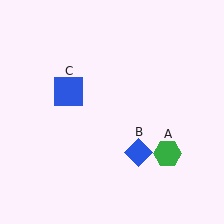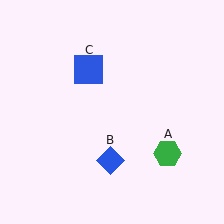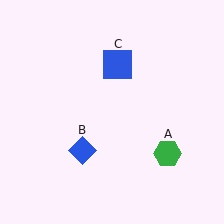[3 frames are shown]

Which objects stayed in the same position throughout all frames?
Green hexagon (object A) remained stationary.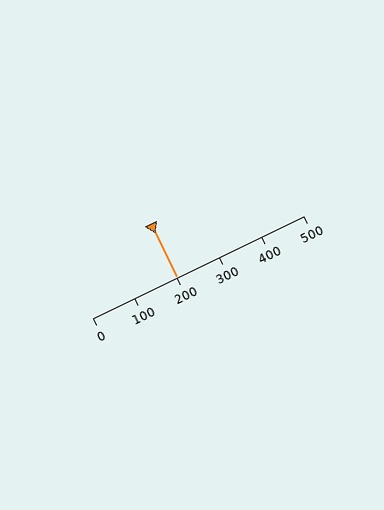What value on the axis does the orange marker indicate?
The marker indicates approximately 200.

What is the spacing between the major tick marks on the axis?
The major ticks are spaced 100 apart.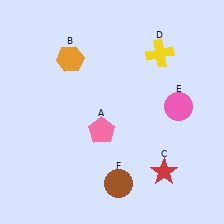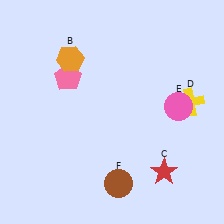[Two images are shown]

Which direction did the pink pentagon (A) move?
The pink pentagon (A) moved up.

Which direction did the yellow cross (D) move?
The yellow cross (D) moved down.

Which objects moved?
The objects that moved are: the pink pentagon (A), the yellow cross (D).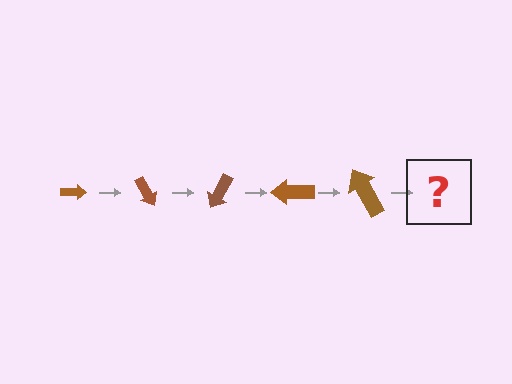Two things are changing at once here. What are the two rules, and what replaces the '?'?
The two rules are that the arrow grows larger each step and it rotates 60 degrees each step. The '?' should be an arrow, larger than the previous one and rotated 300 degrees from the start.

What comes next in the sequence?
The next element should be an arrow, larger than the previous one and rotated 300 degrees from the start.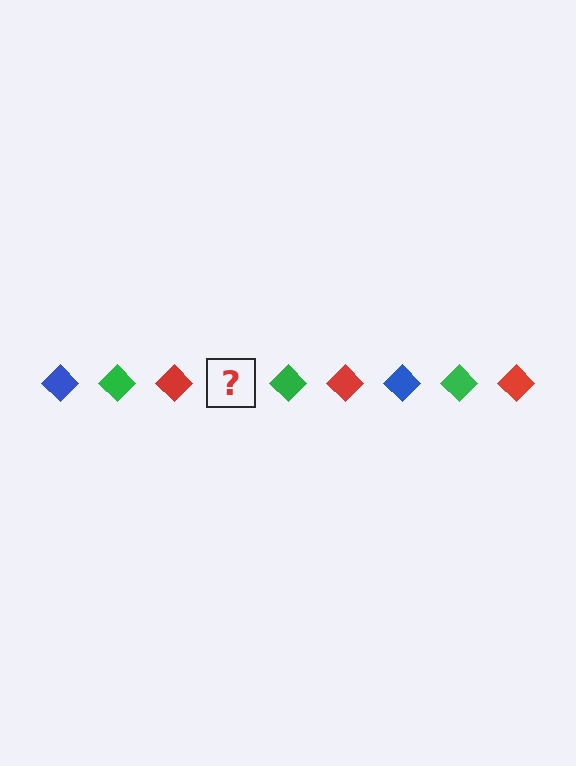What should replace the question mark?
The question mark should be replaced with a blue diamond.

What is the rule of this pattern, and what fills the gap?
The rule is that the pattern cycles through blue, green, red diamonds. The gap should be filled with a blue diamond.